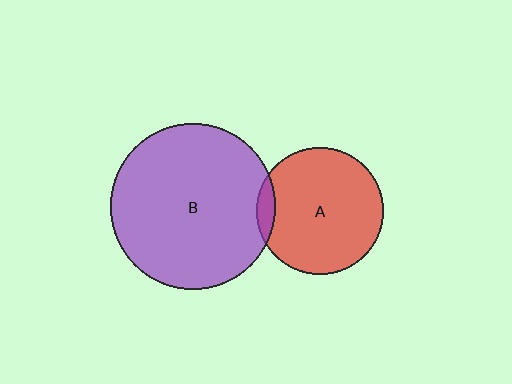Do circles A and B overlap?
Yes.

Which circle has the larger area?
Circle B (purple).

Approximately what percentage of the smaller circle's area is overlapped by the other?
Approximately 5%.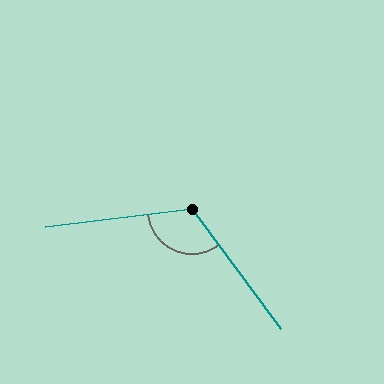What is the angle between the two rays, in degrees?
Approximately 120 degrees.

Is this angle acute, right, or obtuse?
It is obtuse.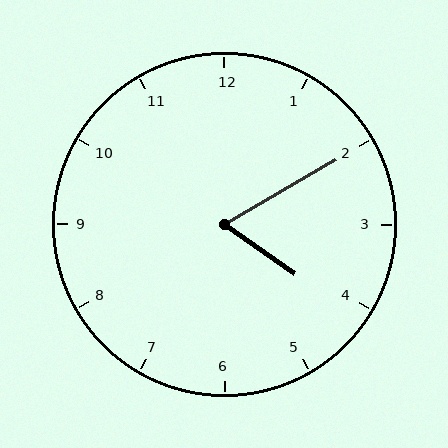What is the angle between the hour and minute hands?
Approximately 65 degrees.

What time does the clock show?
4:10.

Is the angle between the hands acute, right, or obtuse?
It is acute.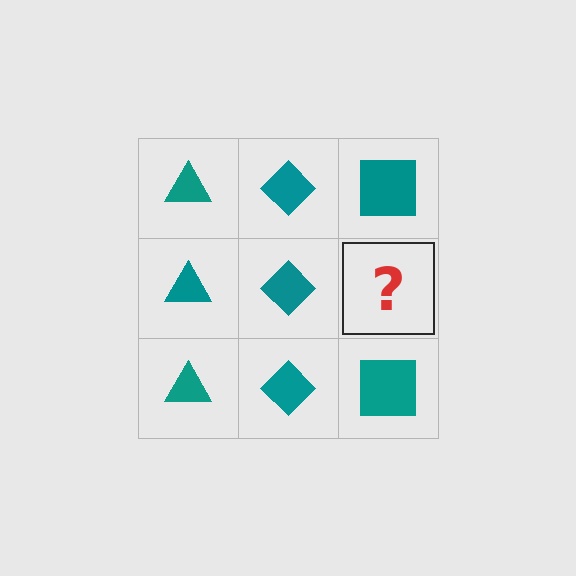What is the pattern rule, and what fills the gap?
The rule is that each column has a consistent shape. The gap should be filled with a teal square.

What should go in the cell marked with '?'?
The missing cell should contain a teal square.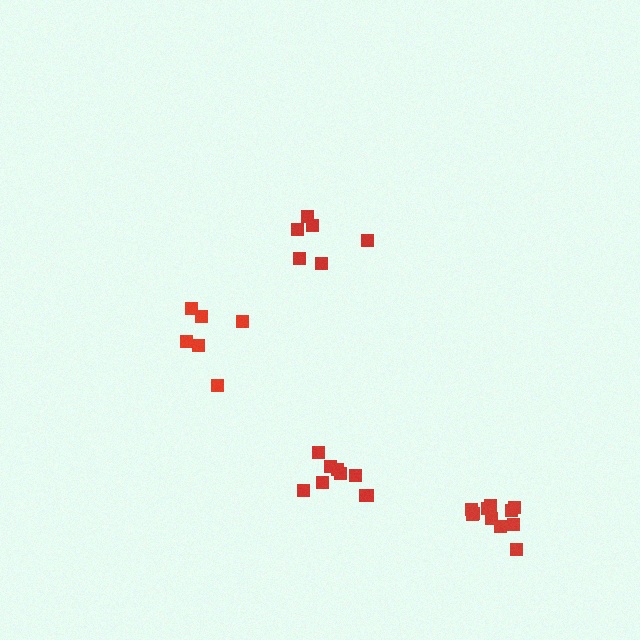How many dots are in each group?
Group 1: 9 dots, Group 2: 6 dots, Group 3: 6 dots, Group 4: 11 dots (32 total).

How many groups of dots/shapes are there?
There are 4 groups.